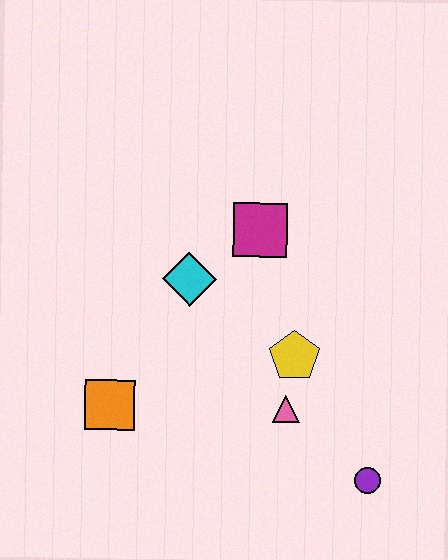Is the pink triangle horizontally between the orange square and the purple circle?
Yes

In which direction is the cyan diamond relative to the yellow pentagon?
The cyan diamond is to the left of the yellow pentagon.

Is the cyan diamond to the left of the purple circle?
Yes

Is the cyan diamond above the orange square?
Yes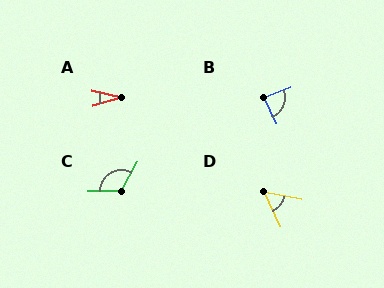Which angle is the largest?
C, at approximately 120 degrees.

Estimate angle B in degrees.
Approximately 85 degrees.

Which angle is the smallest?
A, at approximately 28 degrees.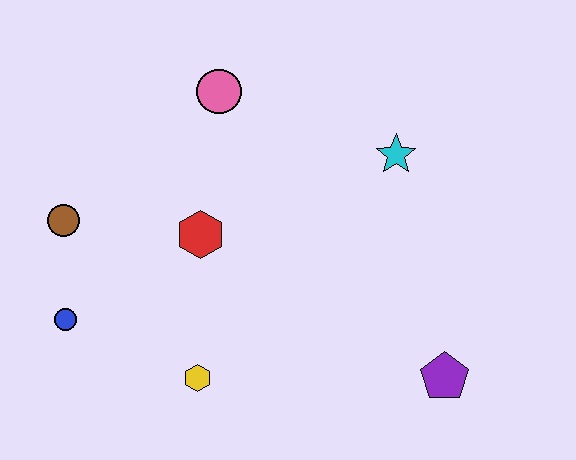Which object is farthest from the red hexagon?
The purple pentagon is farthest from the red hexagon.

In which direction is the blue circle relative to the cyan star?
The blue circle is to the left of the cyan star.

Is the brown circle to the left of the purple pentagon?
Yes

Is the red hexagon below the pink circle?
Yes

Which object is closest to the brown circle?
The blue circle is closest to the brown circle.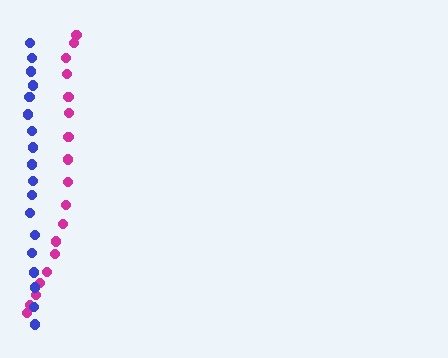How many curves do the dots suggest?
There are 2 distinct paths.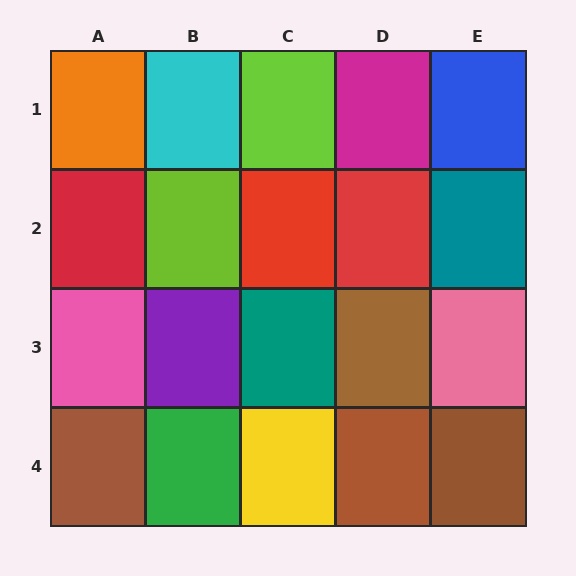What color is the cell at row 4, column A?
Brown.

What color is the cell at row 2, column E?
Teal.